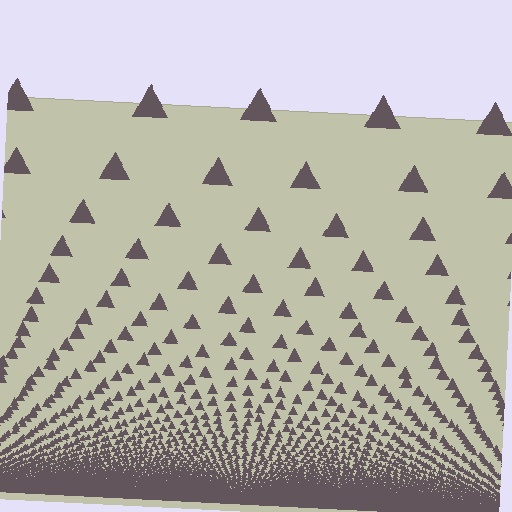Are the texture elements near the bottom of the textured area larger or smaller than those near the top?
Smaller. The gradient is inverted — elements near the bottom are smaller and denser.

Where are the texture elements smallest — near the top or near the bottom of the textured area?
Near the bottom.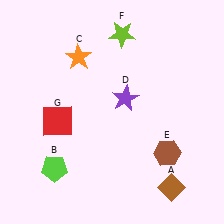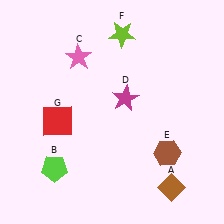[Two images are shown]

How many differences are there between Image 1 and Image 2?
There are 2 differences between the two images.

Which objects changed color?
C changed from orange to pink. D changed from purple to magenta.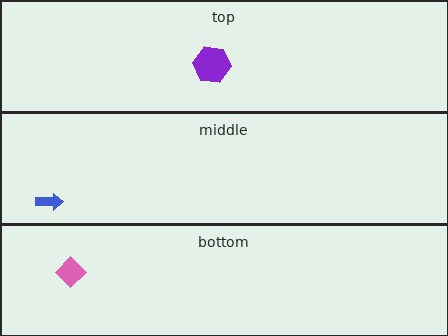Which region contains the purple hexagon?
The top region.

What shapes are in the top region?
The purple hexagon.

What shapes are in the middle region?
The blue arrow.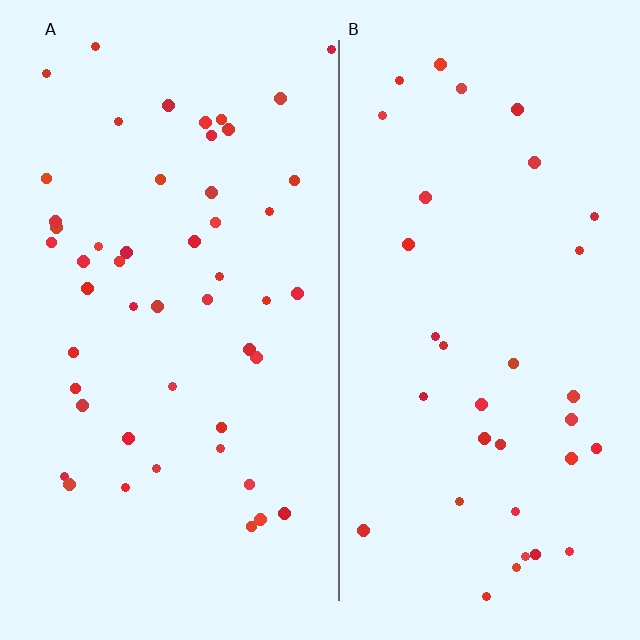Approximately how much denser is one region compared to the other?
Approximately 1.4× — region A over region B.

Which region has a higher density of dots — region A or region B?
A (the left).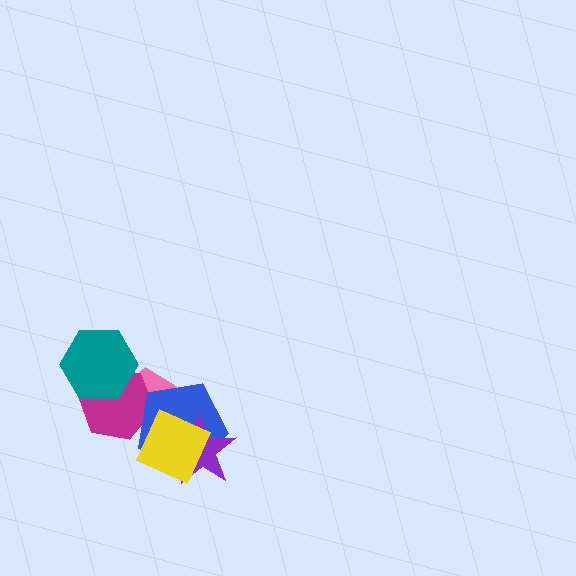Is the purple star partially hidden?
Yes, it is partially covered by another shape.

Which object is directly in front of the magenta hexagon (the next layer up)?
The teal hexagon is directly in front of the magenta hexagon.